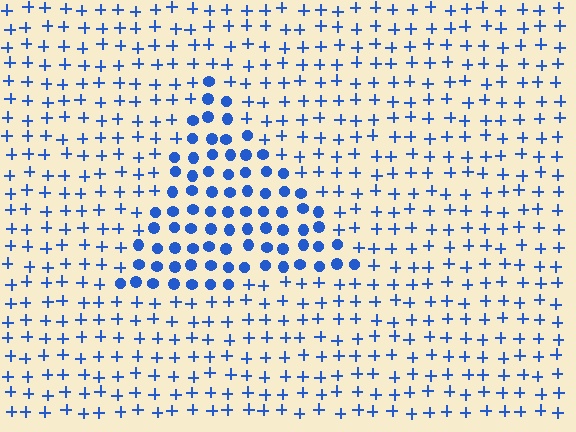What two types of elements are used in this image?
The image uses circles inside the triangle region and plus signs outside it.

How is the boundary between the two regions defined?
The boundary is defined by a change in element shape: circles inside vs. plus signs outside. All elements share the same color and spacing.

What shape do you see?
I see a triangle.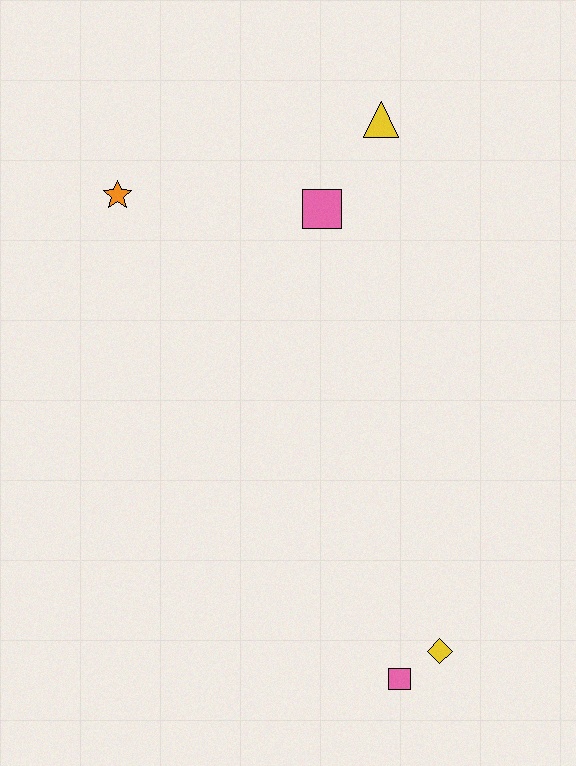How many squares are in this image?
There are 2 squares.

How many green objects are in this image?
There are no green objects.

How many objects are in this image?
There are 5 objects.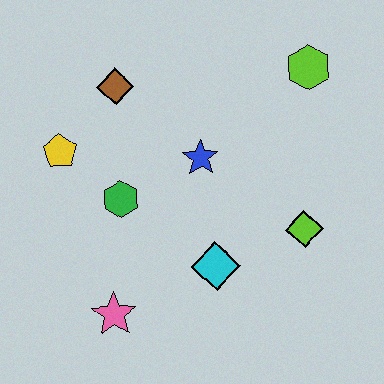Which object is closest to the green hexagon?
The yellow pentagon is closest to the green hexagon.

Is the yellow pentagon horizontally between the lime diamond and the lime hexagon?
No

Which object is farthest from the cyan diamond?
The lime hexagon is farthest from the cyan diamond.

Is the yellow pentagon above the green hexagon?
Yes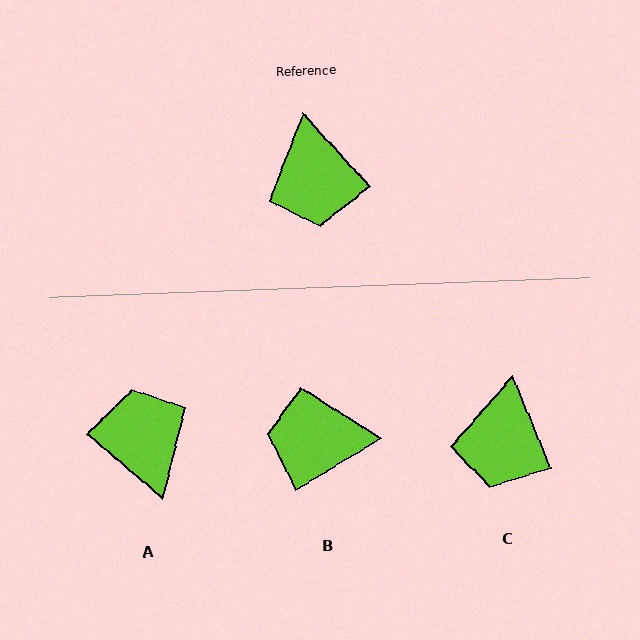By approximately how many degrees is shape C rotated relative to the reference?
Approximately 21 degrees clockwise.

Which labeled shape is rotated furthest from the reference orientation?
A, about 173 degrees away.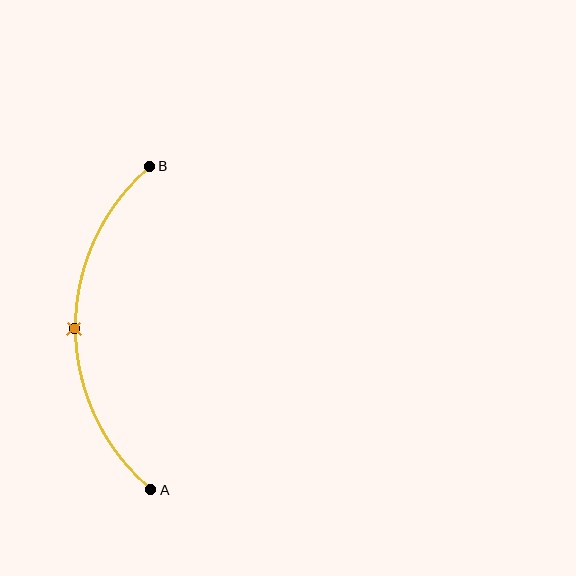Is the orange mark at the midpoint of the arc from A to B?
Yes. The orange mark lies on the arc at equal arc-length from both A and B — it is the arc midpoint.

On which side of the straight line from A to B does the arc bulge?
The arc bulges to the left of the straight line connecting A and B.